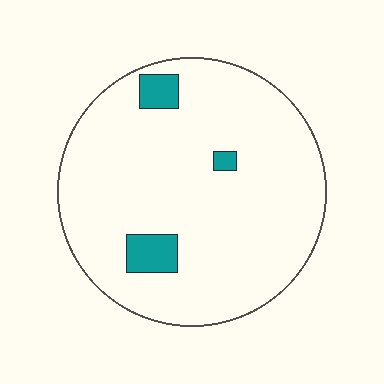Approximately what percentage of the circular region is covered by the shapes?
Approximately 5%.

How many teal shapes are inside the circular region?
3.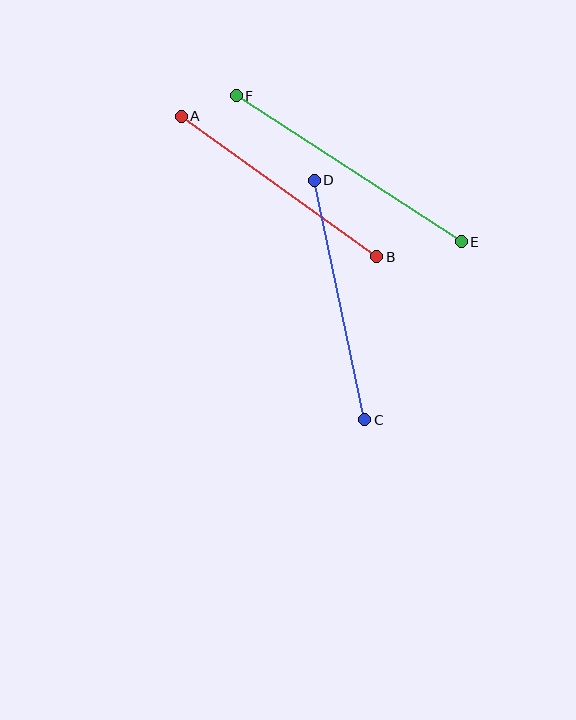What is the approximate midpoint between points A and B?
The midpoint is at approximately (279, 186) pixels.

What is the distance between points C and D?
The distance is approximately 245 pixels.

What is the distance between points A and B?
The distance is approximately 241 pixels.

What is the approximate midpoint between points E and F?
The midpoint is at approximately (349, 169) pixels.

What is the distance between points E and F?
The distance is approximately 268 pixels.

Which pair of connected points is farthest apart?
Points E and F are farthest apart.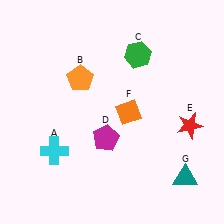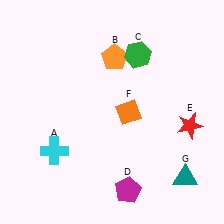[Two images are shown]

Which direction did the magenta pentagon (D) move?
The magenta pentagon (D) moved down.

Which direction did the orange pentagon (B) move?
The orange pentagon (B) moved right.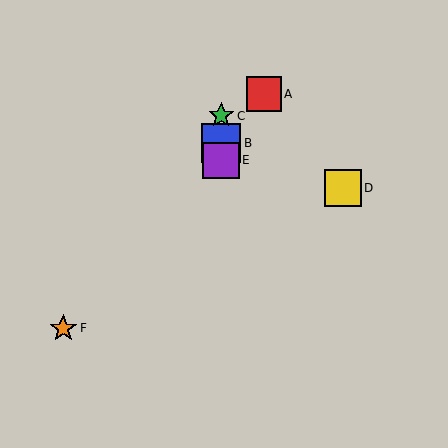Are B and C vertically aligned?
Yes, both are at x≈221.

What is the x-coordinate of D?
Object D is at x≈343.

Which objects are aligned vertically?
Objects B, C, E are aligned vertically.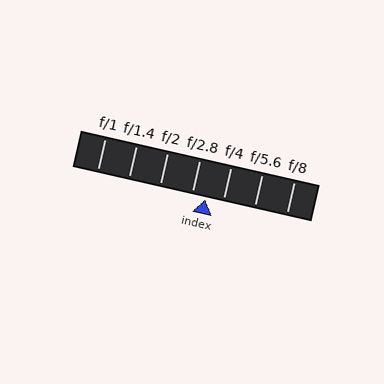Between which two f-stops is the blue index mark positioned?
The index mark is between f/2.8 and f/4.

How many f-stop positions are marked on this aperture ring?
There are 7 f-stop positions marked.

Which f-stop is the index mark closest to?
The index mark is closest to f/2.8.